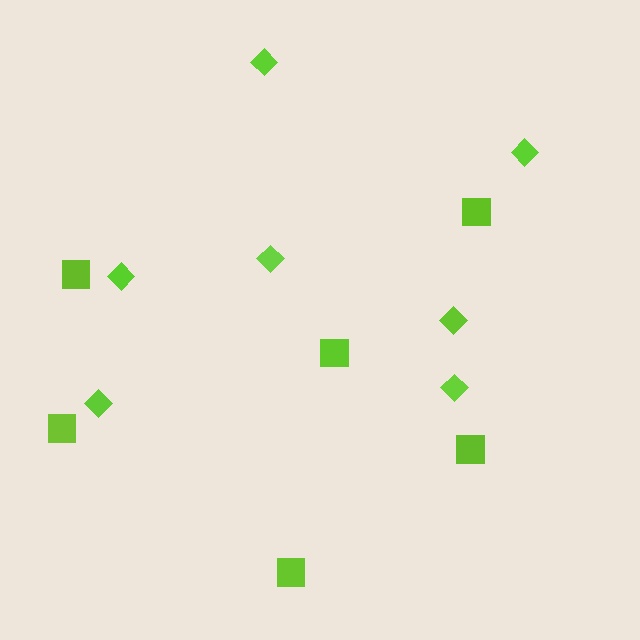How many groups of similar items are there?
There are 2 groups: one group of diamonds (7) and one group of squares (6).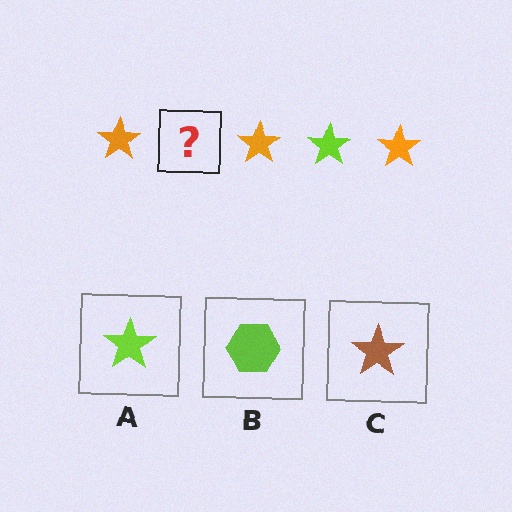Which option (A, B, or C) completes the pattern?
A.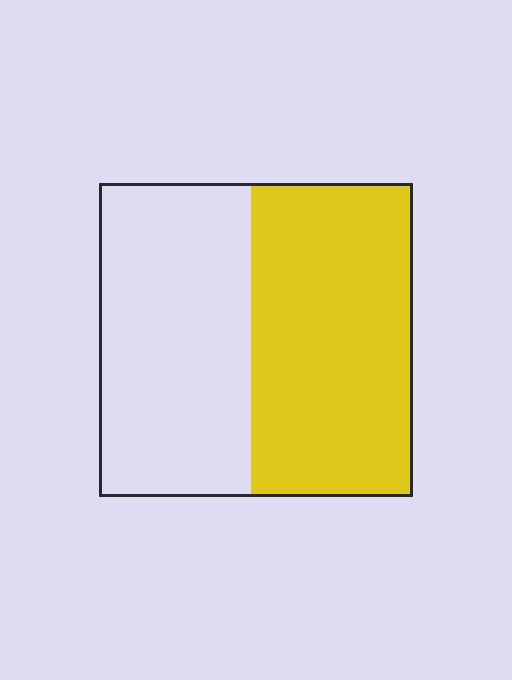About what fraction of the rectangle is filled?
About one half (1/2).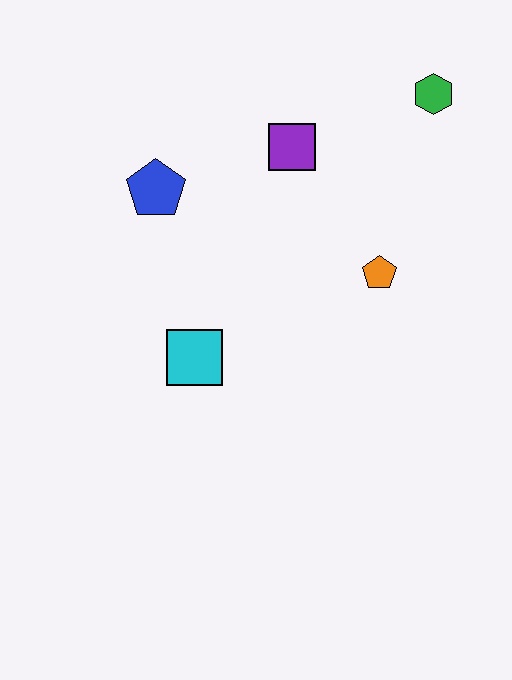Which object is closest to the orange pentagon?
The purple square is closest to the orange pentagon.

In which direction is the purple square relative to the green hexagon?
The purple square is to the left of the green hexagon.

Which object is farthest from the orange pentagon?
The blue pentagon is farthest from the orange pentagon.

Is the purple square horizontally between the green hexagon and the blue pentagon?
Yes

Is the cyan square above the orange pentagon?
No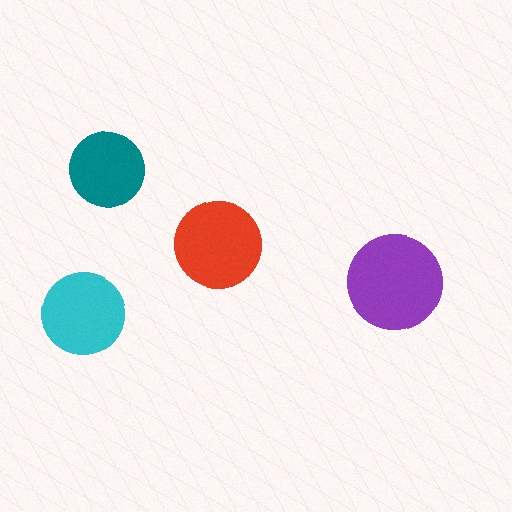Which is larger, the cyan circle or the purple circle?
The purple one.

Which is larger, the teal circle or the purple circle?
The purple one.